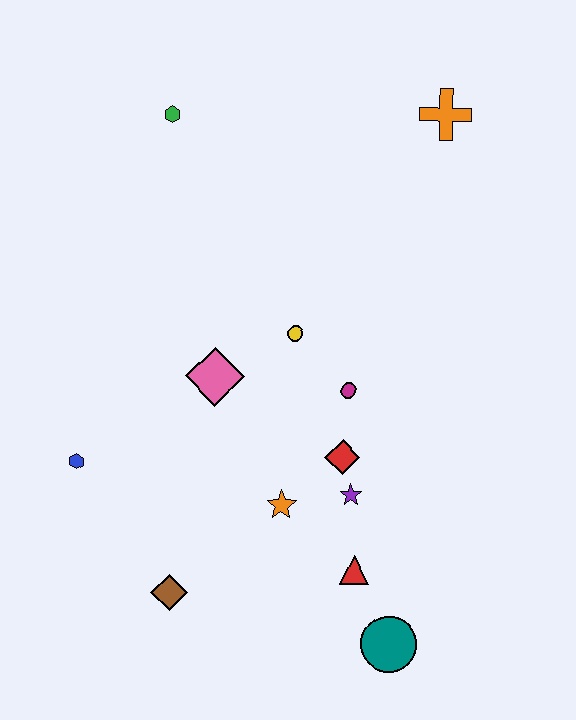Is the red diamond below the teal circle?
No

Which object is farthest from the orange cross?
The brown diamond is farthest from the orange cross.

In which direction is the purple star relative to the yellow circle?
The purple star is below the yellow circle.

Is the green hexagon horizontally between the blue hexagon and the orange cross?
Yes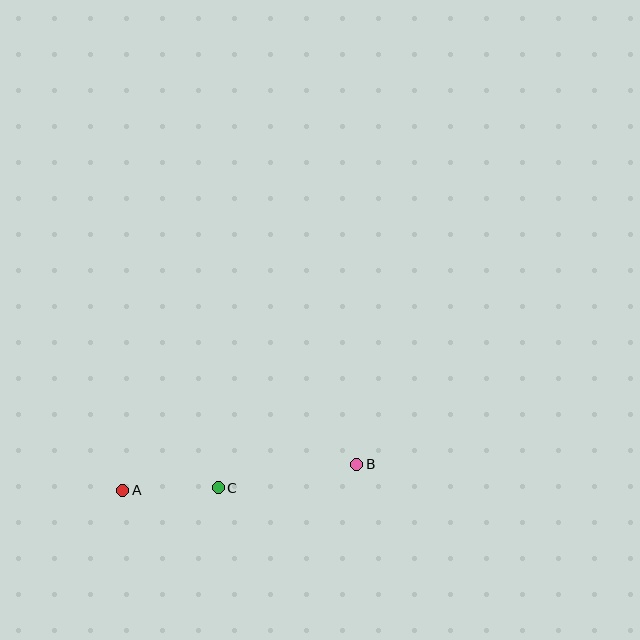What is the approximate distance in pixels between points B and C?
The distance between B and C is approximately 141 pixels.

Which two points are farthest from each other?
Points A and B are farthest from each other.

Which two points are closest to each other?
Points A and C are closest to each other.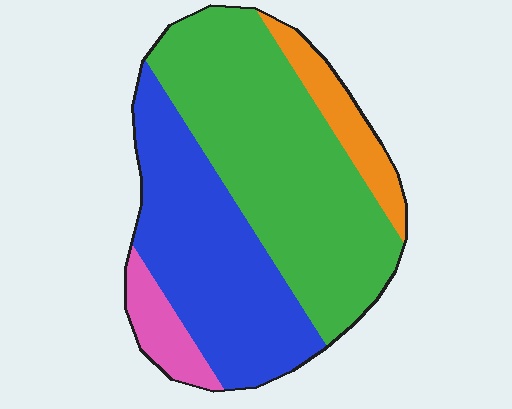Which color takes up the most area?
Green, at roughly 50%.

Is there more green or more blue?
Green.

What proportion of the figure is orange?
Orange covers 9% of the figure.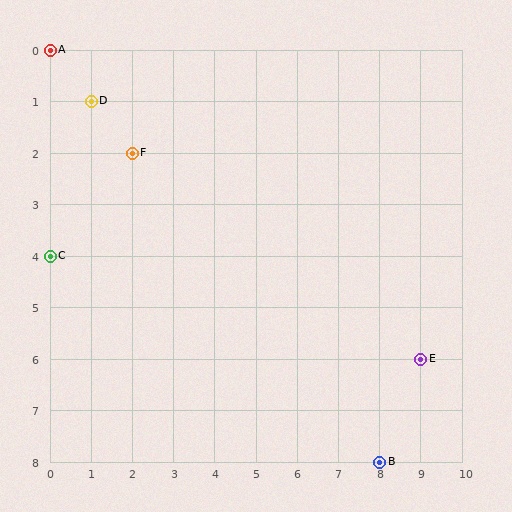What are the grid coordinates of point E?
Point E is at grid coordinates (9, 6).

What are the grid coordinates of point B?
Point B is at grid coordinates (8, 8).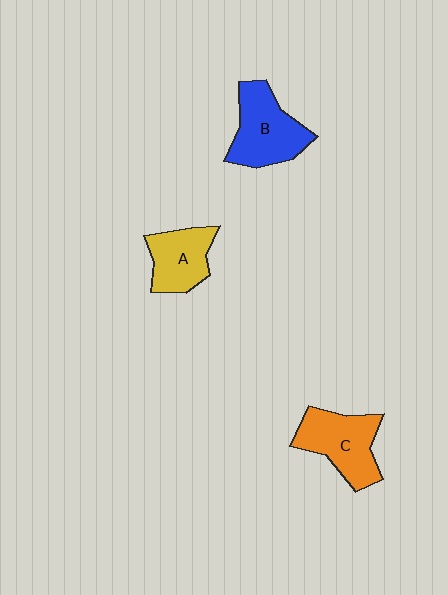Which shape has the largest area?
Shape B (blue).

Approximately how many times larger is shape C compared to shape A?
Approximately 1.3 times.